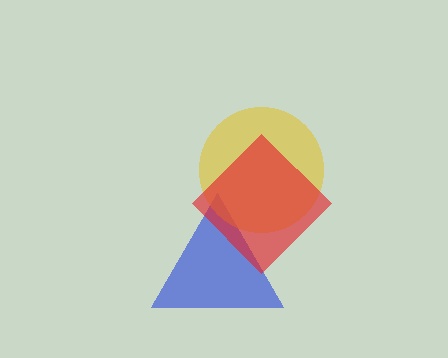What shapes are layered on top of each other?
The layered shapes are: a blue triangle, a yellow circle, a red diamond.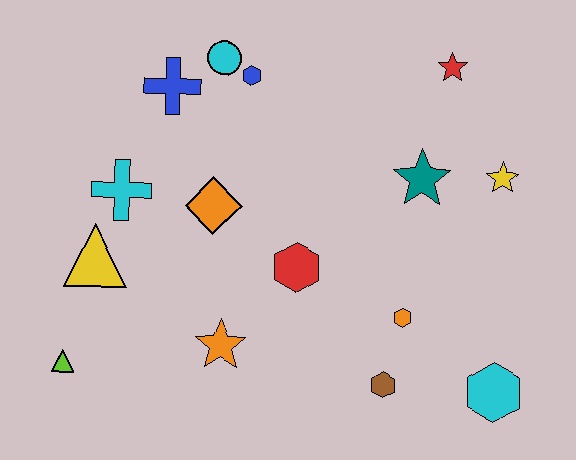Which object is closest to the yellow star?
The teal star is closest to the yellow star.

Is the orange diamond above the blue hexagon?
No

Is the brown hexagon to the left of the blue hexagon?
No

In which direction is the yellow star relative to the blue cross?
The yellow star is to the right of the blue cross.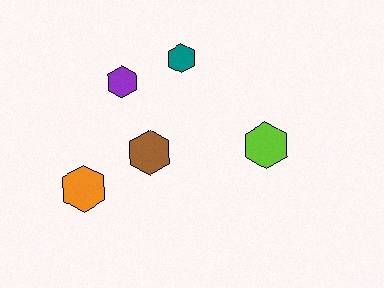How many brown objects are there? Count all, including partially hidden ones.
There is 1 brown object.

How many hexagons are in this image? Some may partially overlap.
There are 5 hexagons.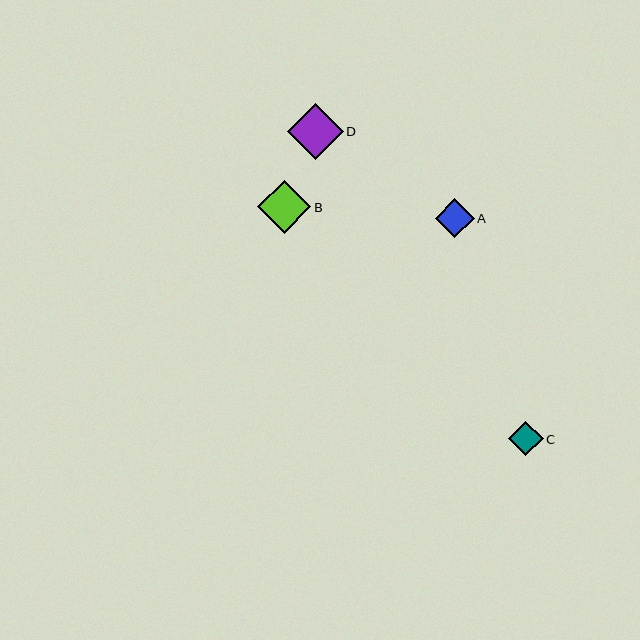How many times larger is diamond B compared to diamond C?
Diamond B is approximately 1.6 times the size of diamond C.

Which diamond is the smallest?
Diamond C is the smallest with a size of approximately 34 pixels.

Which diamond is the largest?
Diamond D is the largest with a size of approximately 56 pixels.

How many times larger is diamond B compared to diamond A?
Diamond B is approximately 1.4 times the size of diamond A.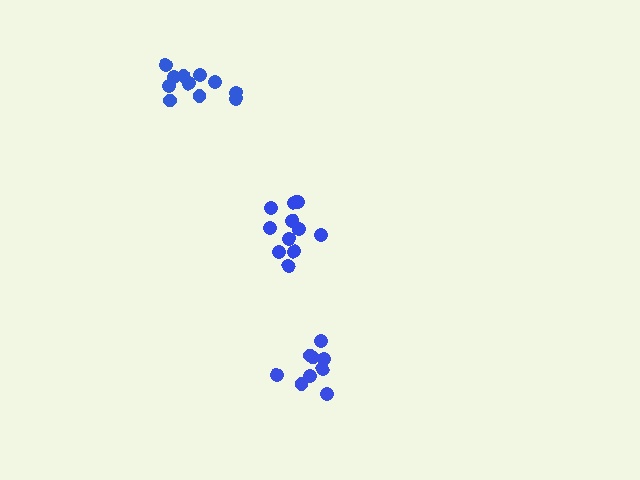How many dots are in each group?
Group 1: 11 dots, Group 2: 11 dots, Group 3: 9 dots (31 total).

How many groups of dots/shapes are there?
There are 3 groups.